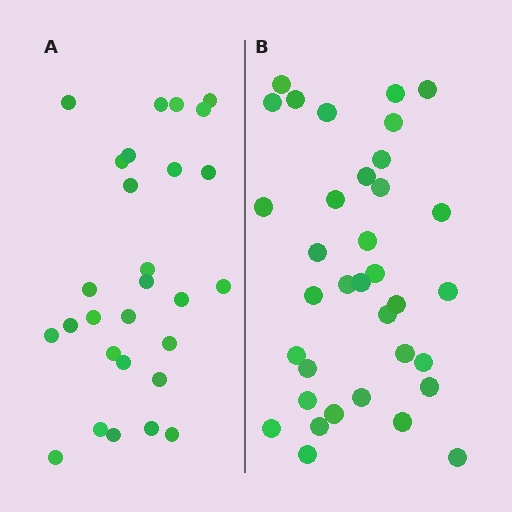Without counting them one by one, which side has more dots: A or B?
Region B (the right region) has more dots.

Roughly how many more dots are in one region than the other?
Region B has roughly 8 or so more dots than region A.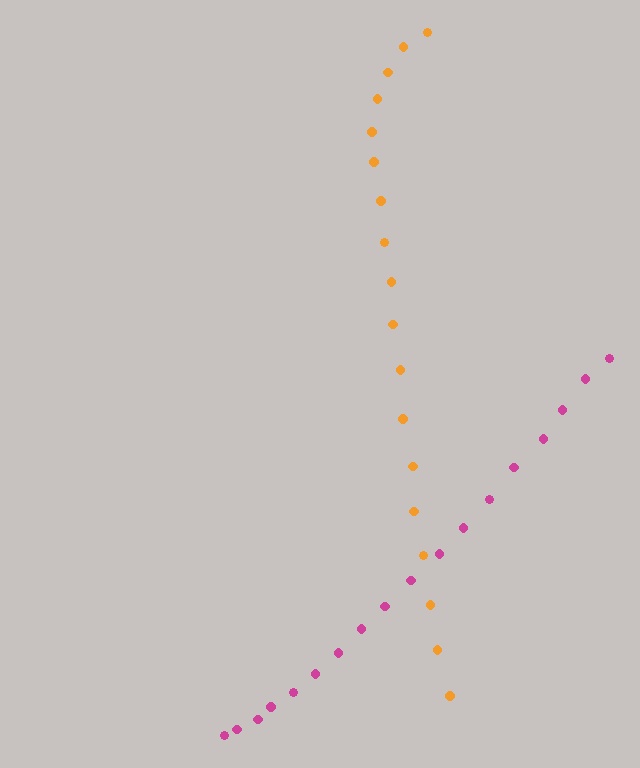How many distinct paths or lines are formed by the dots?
There are 2 distinct paths.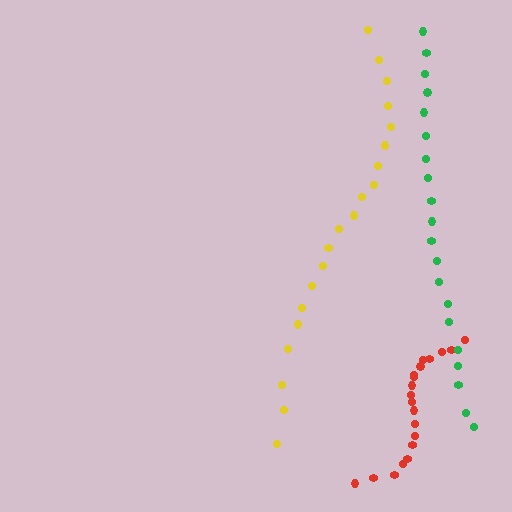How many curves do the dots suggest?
There are 3 distinct paths.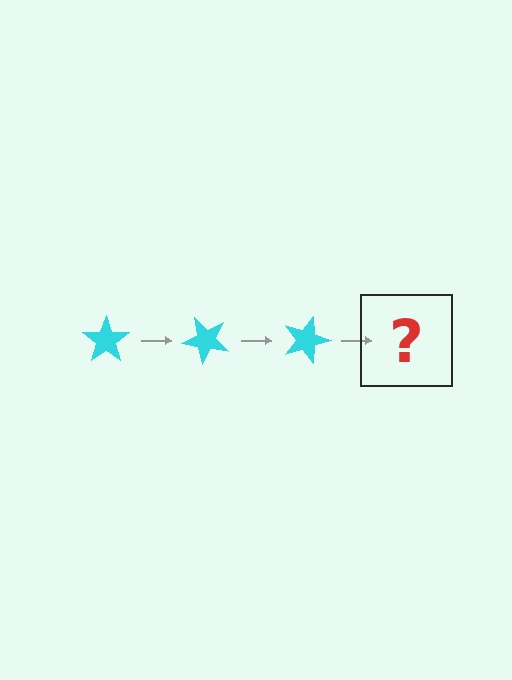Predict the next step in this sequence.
The next step is a cyan star rotated 135 degrees.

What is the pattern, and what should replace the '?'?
The pattern is that the star rotates 45 degrees each step. The '?' should be a cyan star rotated 135 degrees.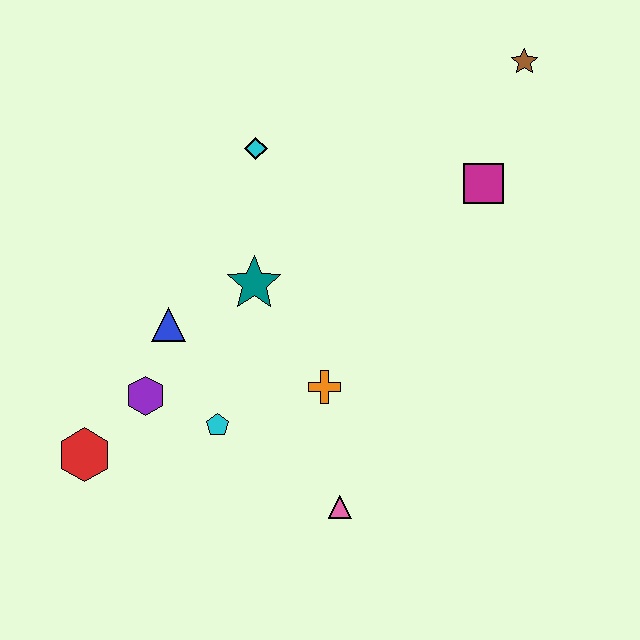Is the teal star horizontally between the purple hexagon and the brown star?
Yes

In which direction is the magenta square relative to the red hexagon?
The magenta square is to the right of the red hexagon.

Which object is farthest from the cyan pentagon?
The brown star is farthest from the cyan pentagon.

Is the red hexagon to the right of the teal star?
No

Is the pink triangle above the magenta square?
No